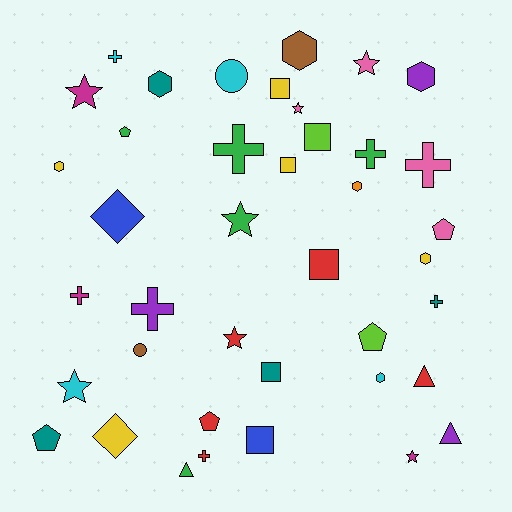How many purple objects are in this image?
There are 3 purple objects.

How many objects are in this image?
There are 40 objects.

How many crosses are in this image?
There are 8 crosses.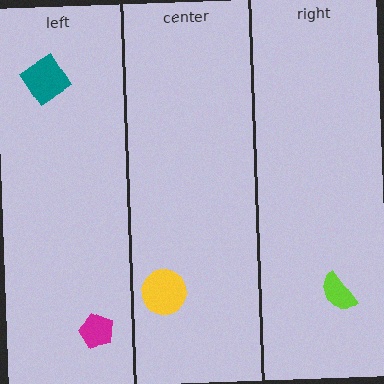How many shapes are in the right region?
1.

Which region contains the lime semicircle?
The right region.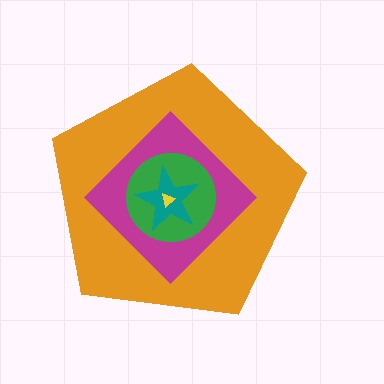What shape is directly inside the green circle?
The teal star.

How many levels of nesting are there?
5.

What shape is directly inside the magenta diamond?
The green circle.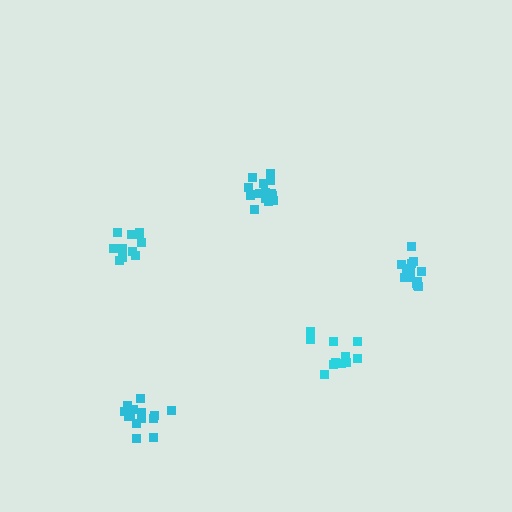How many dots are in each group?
Group 1: 14 dots, Group 2: 11 dots, Group 3: 11 dots, Group 4: 14 dots, Group 5: 14 dots (64 total).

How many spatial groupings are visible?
There are 5 spatial groupings.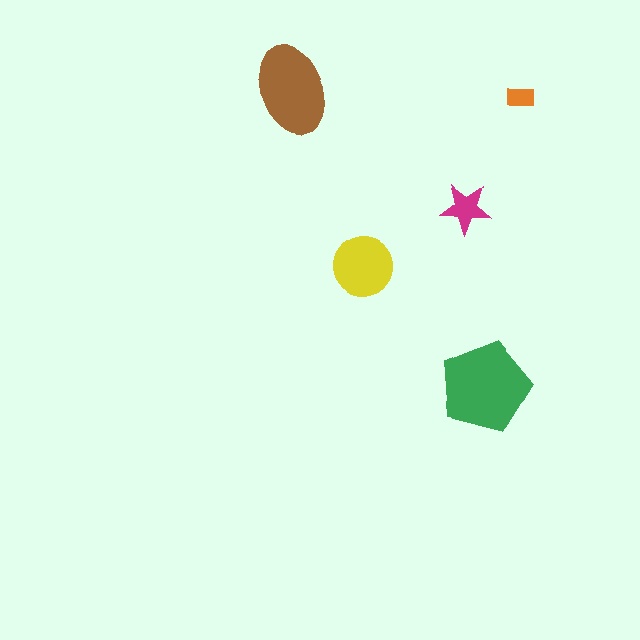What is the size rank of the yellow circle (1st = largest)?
3rd.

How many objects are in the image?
There are 5 objects in the image.